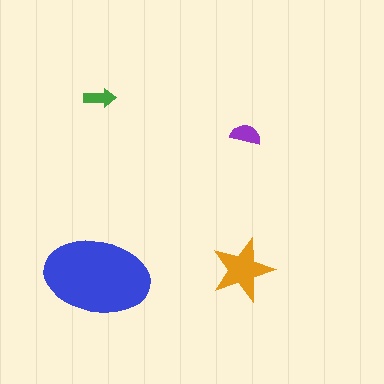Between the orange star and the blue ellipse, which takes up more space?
The blue ellipse.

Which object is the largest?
The blue ellipse.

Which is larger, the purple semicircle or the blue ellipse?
The blue ellipse.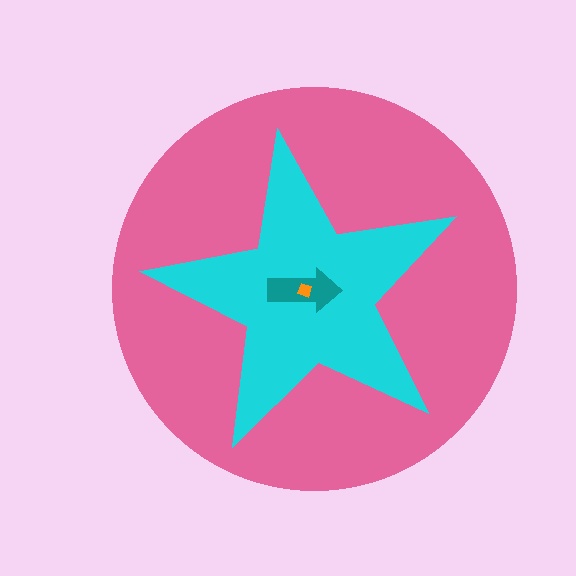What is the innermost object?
The orange diamond.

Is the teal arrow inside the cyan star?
Yes.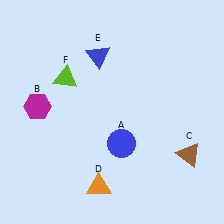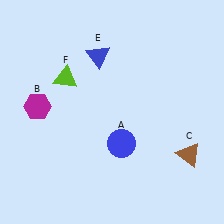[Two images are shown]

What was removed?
The orange triangle (D) was removed in Image 2.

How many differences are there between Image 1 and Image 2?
There is 1 difference between the two images.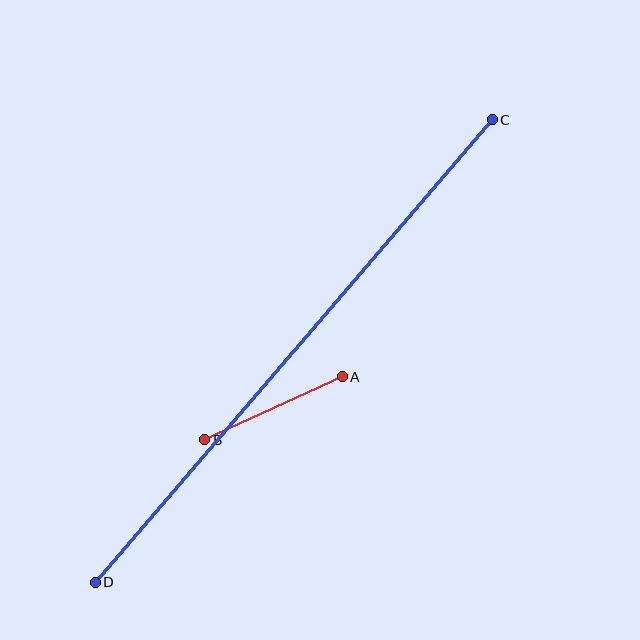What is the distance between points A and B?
The distance is approximately 151 pixels.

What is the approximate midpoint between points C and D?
The midpoint is at approximately (294, 351) pixels.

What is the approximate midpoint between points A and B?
The midpoint is at approximately (273, 408) pixels.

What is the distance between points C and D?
The distance is approximately 609 pixels.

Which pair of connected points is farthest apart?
Points C and D are farthest apart.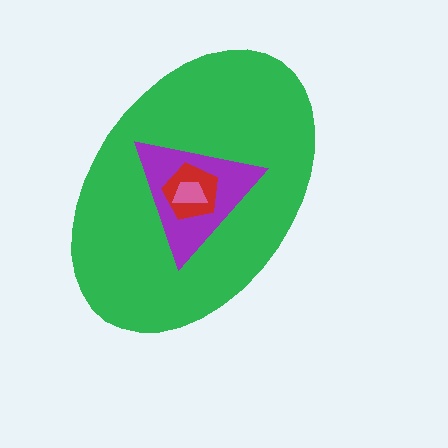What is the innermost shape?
The pink trapezoid.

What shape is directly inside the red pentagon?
The pink trapezoid.